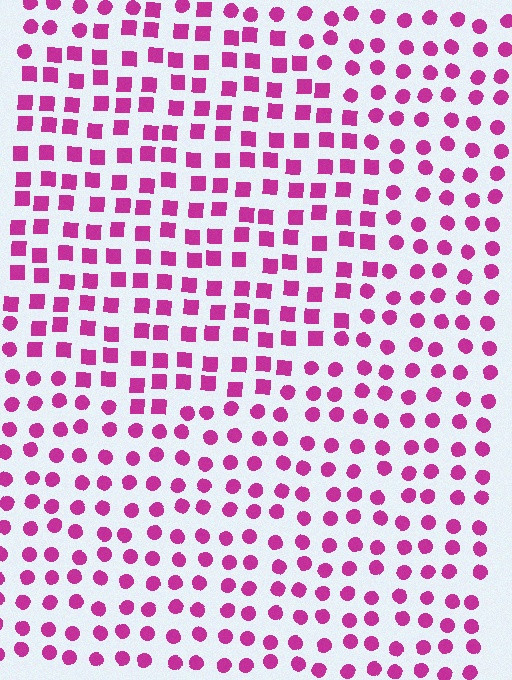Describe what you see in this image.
The image is filled with small magenta elements arranged in a uniform grid. A circle-shaped region contains squares, while the surrounding area contains circles. The boundary is defined purely by the change in element shape.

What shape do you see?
I see a circle.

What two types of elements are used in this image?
The image uses squares inside the circle region and circles outside it.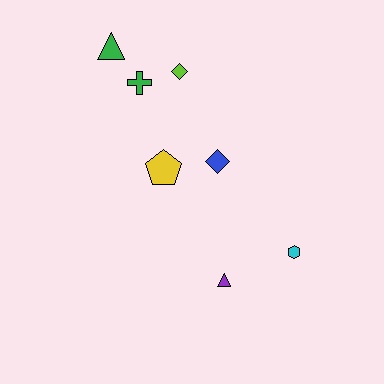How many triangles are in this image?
There are 2 triangles.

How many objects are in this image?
There are 7 objects.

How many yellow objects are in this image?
There is 1 yellow object.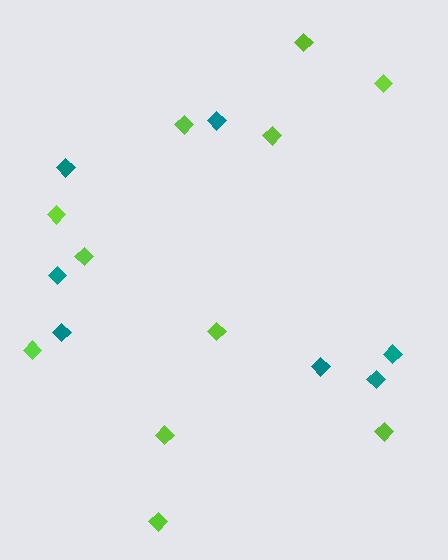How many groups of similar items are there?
There are 2 groups: one group of teal diamonds (7) and one group of lime diamonds (11).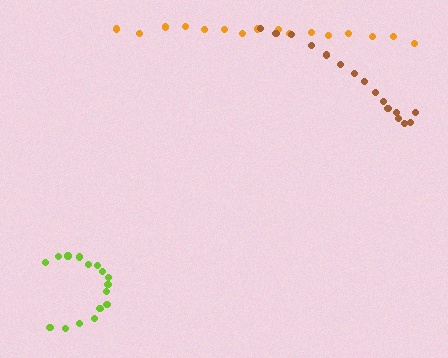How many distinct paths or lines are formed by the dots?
There are 3 distinct paths.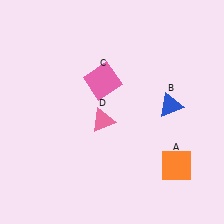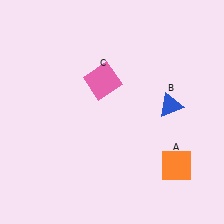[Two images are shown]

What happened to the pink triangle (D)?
The pink triangle (D) was removed in Image 2. It was in the bottom-left area of Image 1.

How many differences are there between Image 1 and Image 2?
There is 1 difference between the two images.